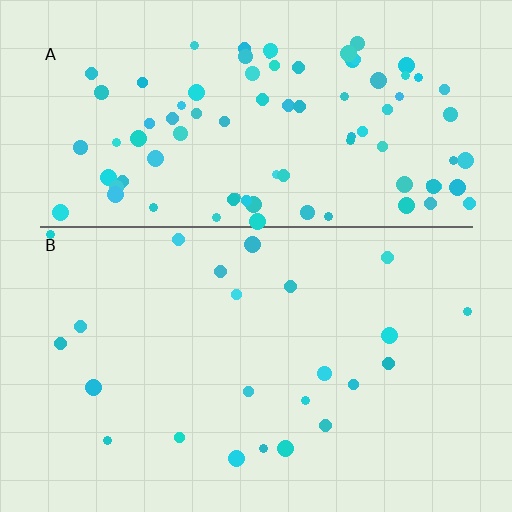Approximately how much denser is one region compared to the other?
Approximately 3.9× — region A over region B.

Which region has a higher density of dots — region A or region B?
A (the top).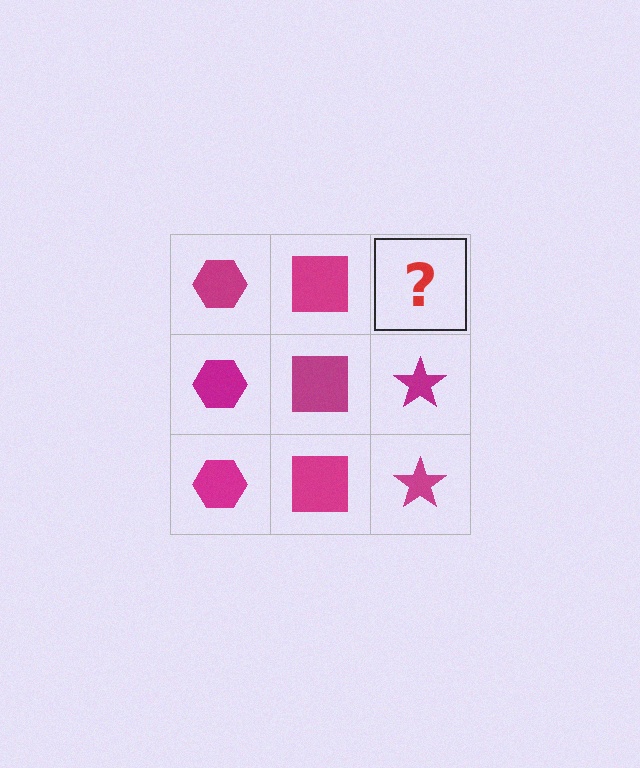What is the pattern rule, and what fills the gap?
The rule is that each column has a consistent shape. The gap should be filled with a magenta star.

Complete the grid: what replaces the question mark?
The question mark should be replaced with a magenta star.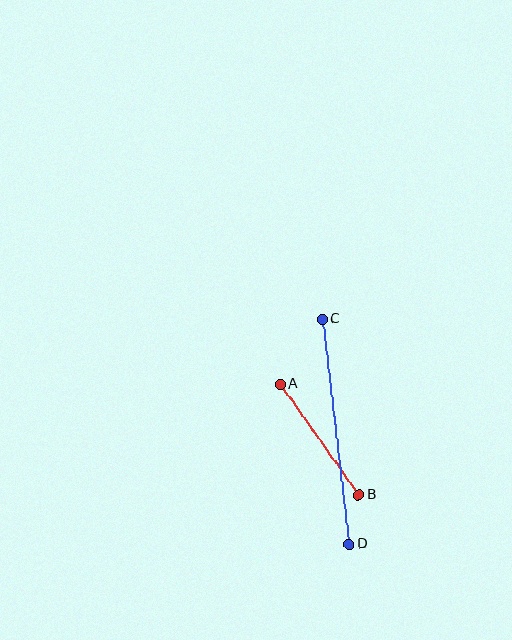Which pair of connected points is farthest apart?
Points C and D are farthest apart.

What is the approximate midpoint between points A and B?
The midpoint is at approximately (320, 440) pixels.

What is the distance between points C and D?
The distance is approximately 227 pixels.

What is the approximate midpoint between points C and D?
The midpoint is at approximately (336, 432) pixels.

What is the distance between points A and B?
The distance is approximately 136 pixels.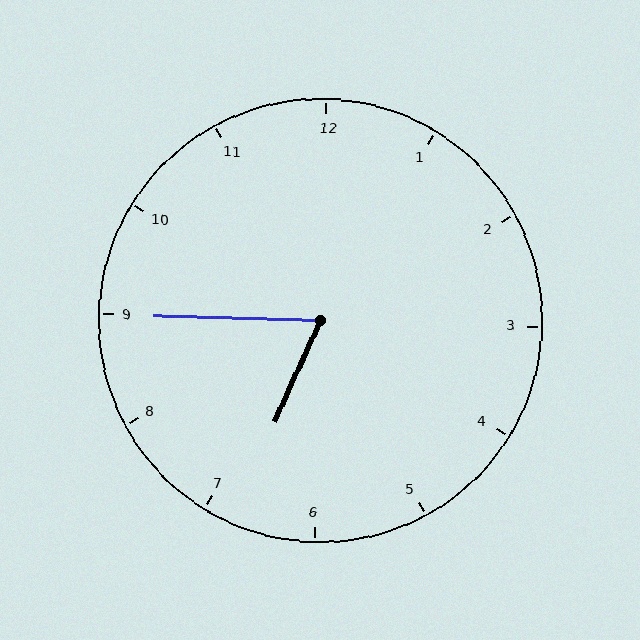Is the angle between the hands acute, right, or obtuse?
It is acute.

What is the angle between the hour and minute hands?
Approximately 68 degrees.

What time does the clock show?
6:45.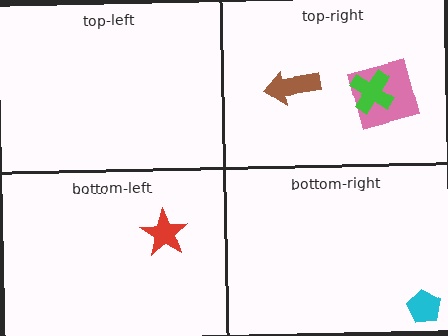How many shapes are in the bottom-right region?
1.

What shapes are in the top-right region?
The pink square, the brown arrow, the green cross.